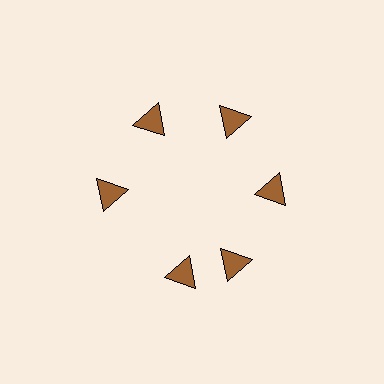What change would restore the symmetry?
The symmetry would be restored by rotating it back into even spacing with its neighbors so that all 6 triangles sit at equal angles and equal distance from the center.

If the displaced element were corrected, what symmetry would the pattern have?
It would have 6-fold rotational symmetry — the pattern would map onto itself every 60 degrees.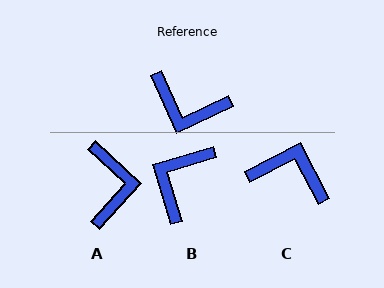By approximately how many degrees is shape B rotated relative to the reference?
Approximately 98 degrees clockwise.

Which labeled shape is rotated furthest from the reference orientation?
C, about 177 degrees away.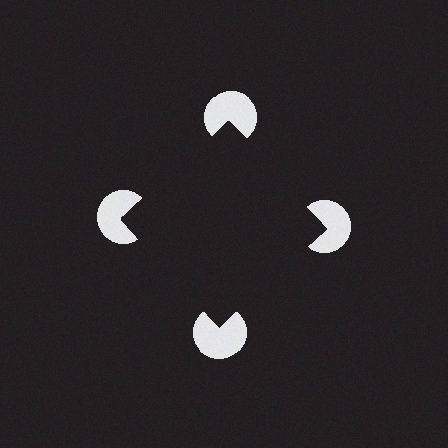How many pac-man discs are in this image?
There are 4 — one at each vertex of the illusory square.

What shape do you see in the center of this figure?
An illusory square — its edges are inferred from the aligned wedge cuts in the pac-man discs, not physically drawn.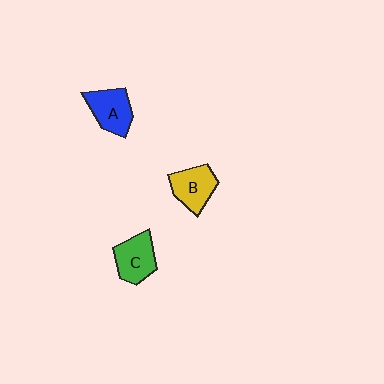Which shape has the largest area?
Shape C (green).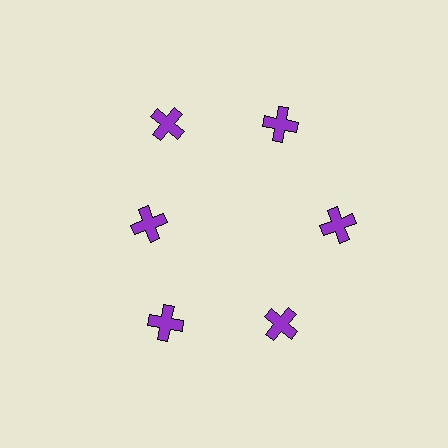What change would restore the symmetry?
The symmetry would be restored by moving it outward, back onto the ring so that all 6 crosses sit at equal angles and equal distance from the center.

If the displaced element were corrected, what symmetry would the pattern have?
It would have 6-fold rotational symmetry — the pattern would map onto itself every 60 degrees.